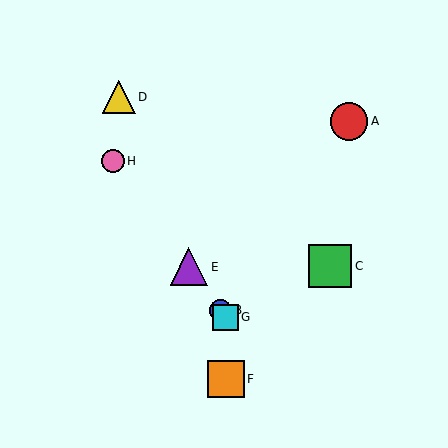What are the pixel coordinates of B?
Object B is at (220, 310).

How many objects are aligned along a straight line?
4 objects (B, E, G, H) are aligned along a straight line.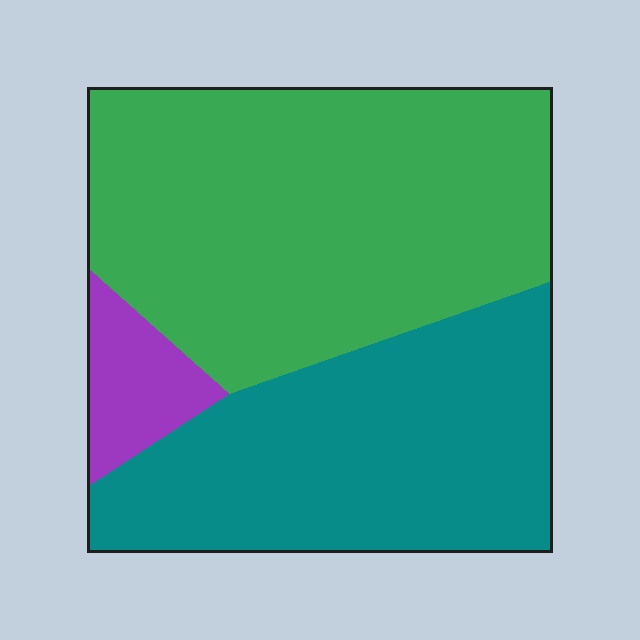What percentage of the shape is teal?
Teal takes up about two fifths (2/5) of the shape.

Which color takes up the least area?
Purple, at roughly 5%.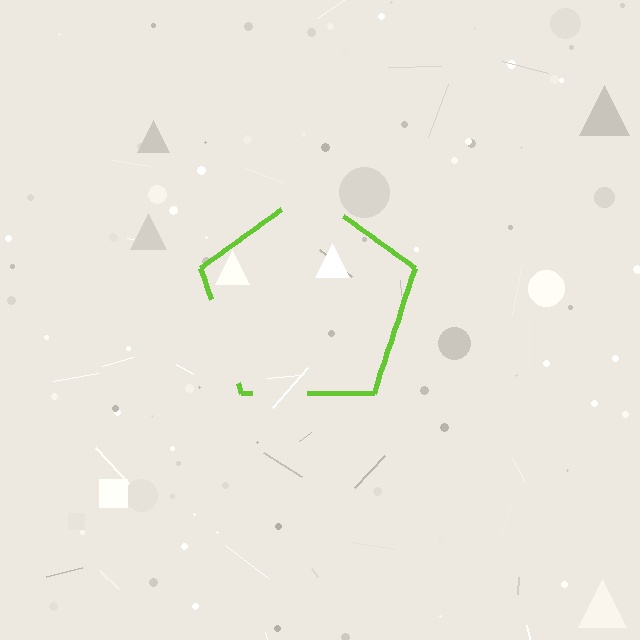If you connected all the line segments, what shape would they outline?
They would outline a pentagon.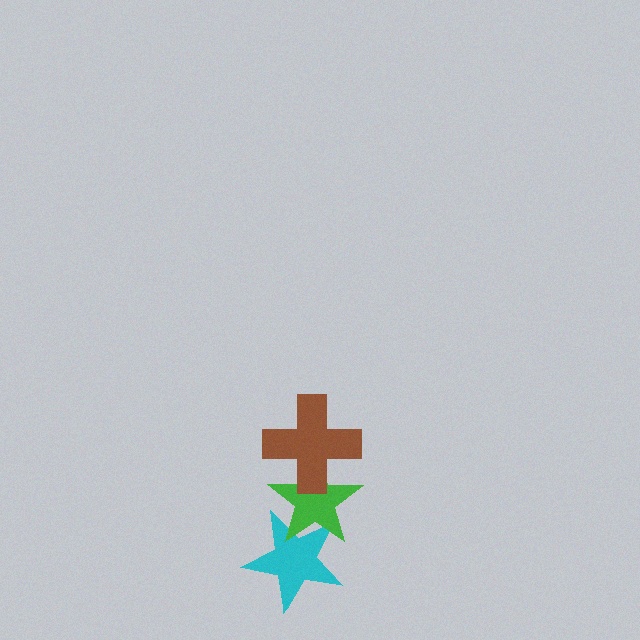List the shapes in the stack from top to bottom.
From top to bottom: the brown cross, the green star, the cyan star.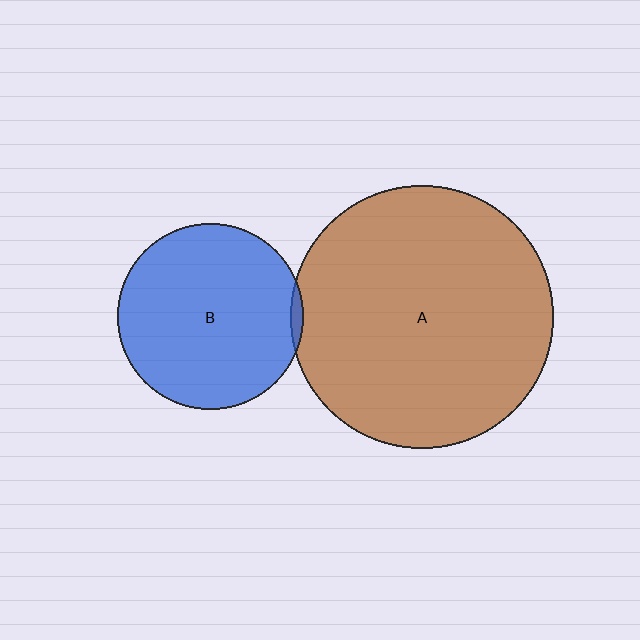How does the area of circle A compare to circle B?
Approximately 2.0 times.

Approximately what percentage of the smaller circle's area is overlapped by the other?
Approximately 5%.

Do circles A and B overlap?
Yes.